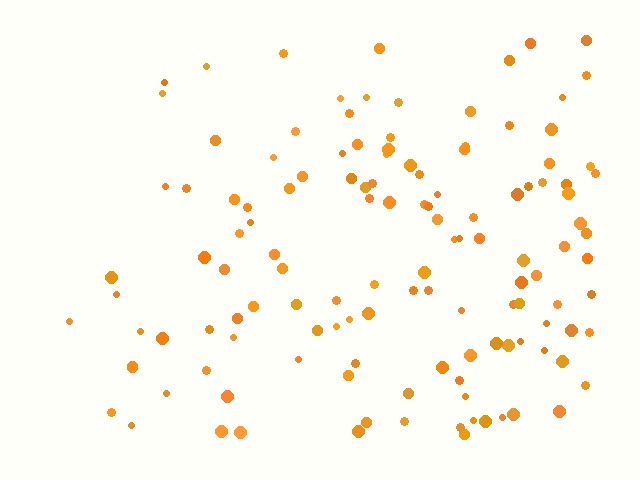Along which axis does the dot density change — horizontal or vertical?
Horizontal.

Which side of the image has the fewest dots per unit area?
The left.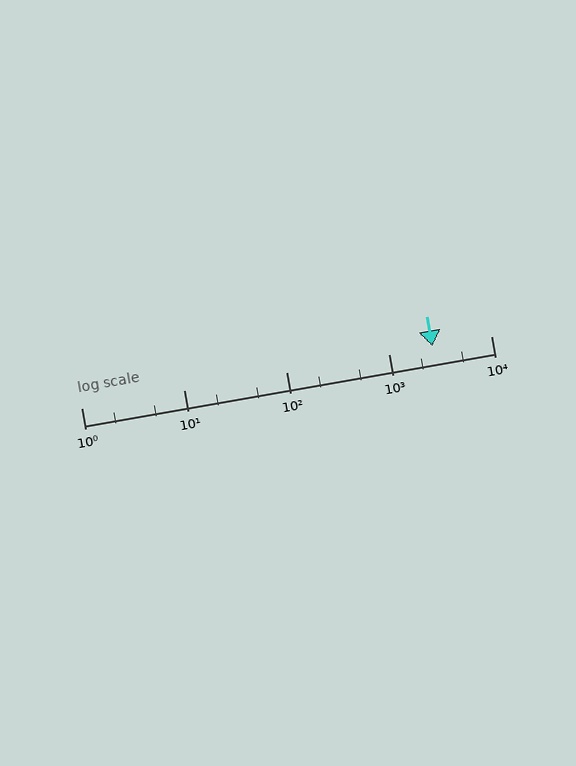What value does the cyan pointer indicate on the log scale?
The pointer indicates approximately 2700.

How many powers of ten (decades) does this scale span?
The scale spans 4 decades, from 1 to 10000.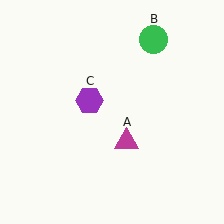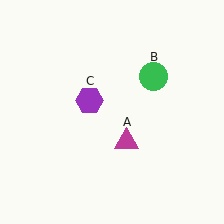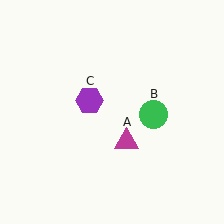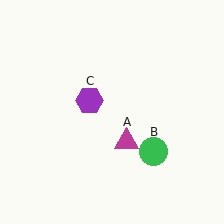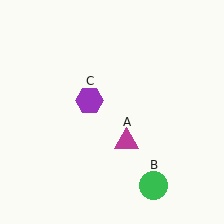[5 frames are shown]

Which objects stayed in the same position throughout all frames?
Magenta triangle (object A) and purple hexagon (object C) remained stationary.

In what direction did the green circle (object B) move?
The green circle (object B) moved down.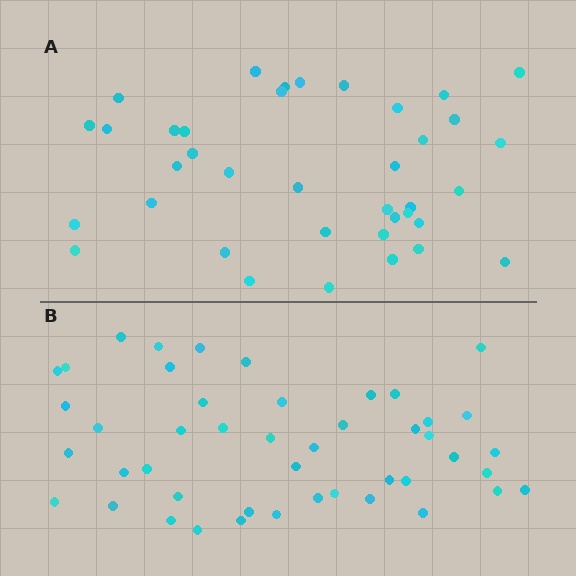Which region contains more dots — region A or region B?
Region B (the bottom region) has more dots.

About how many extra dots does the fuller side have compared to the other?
Region B has roughly 8 or so more dots than region A.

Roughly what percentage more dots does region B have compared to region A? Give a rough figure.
About 20% more.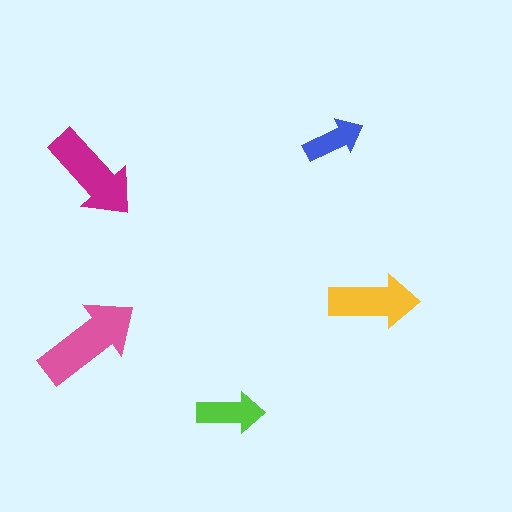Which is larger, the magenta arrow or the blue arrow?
The magenta one.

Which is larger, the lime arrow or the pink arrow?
The pink one.